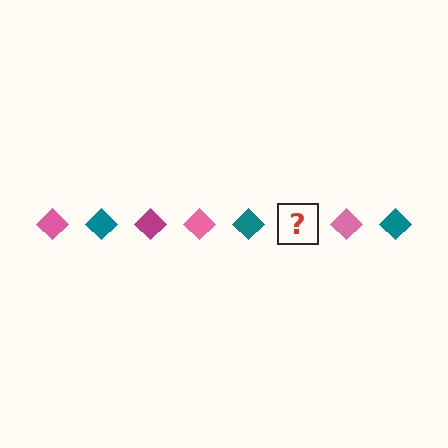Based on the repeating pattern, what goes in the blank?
The blank should be a magenta diamond.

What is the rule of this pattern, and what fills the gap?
The rule is that the pattern cycles through pink, teal, magenta diamonds. The gap should be filled with a magenta diamond.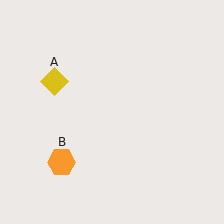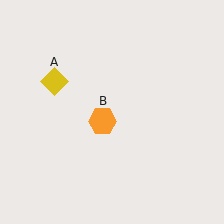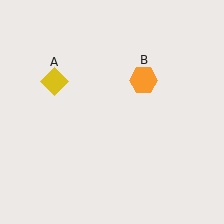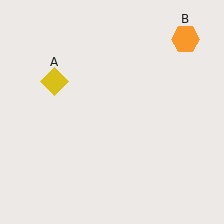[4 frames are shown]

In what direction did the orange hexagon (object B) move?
The orange hexagon (object B) moved up and to the right.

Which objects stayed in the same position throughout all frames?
Yellow diamond (object A) remained stationary.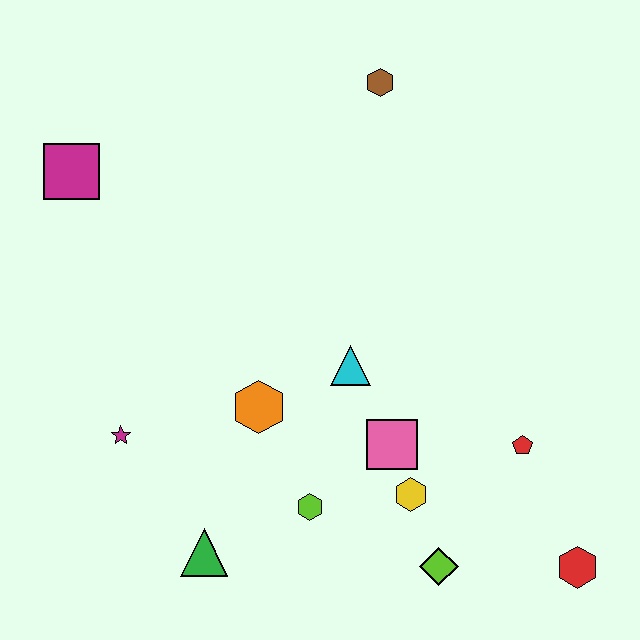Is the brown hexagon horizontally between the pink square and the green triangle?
Yes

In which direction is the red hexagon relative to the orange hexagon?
The red hexagon is to the right of the orange hexagon.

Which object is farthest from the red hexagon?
The magenta square is farthest from the red hexagon.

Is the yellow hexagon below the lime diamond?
No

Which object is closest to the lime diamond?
The yellow hexagon is closest to the lime diamond.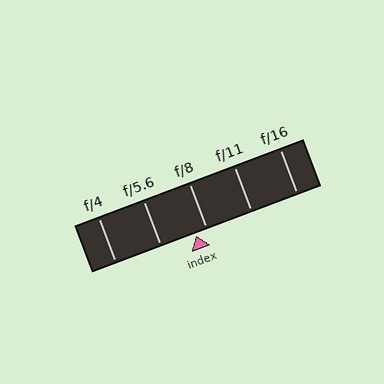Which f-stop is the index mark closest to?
The index mark is closest to f/8.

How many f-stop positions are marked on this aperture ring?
There are 5 f-stop positions marked.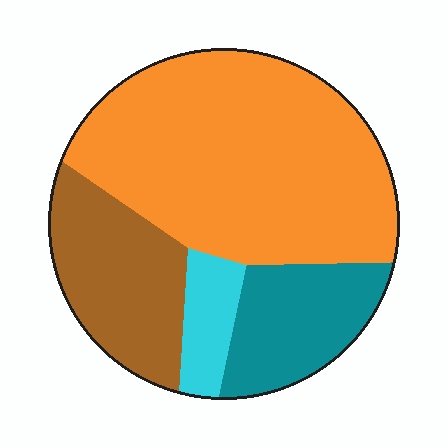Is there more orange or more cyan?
Orange.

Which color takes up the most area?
Orange, at roughly 55%.